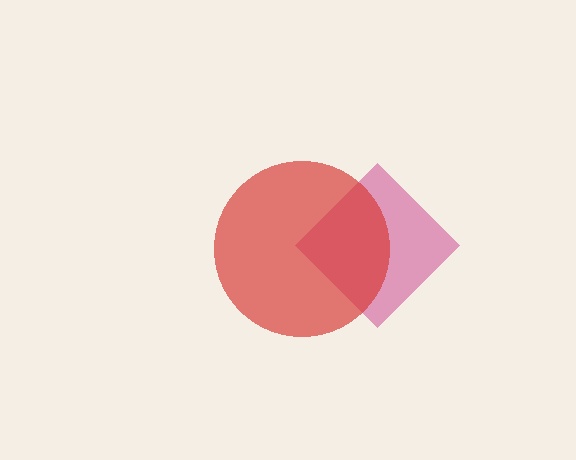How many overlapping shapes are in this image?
There are 2 overlapping shapes in the image.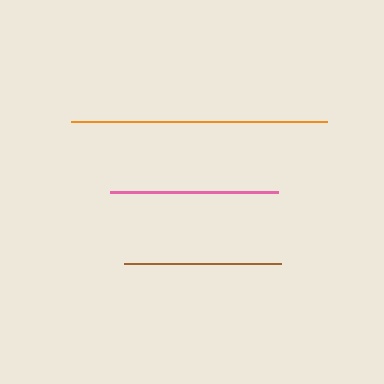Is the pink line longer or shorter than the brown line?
The pink line is longer than the brown line.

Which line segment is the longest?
The orange line is the longest at approximately 256 pixels.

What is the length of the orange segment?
The orange segment is approximately 256 pixels long.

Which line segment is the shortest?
The brown line is the shortest at approximately 158 pixels.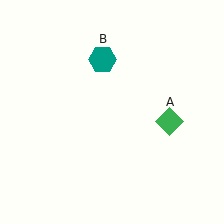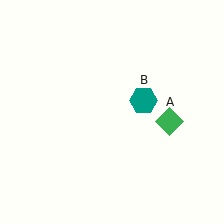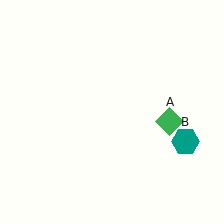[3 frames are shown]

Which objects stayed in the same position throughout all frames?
Green diamond (object A) remained stationary.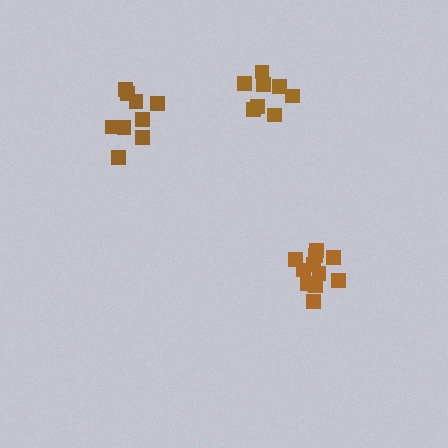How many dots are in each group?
Group 1: 9 dots, Group 2: 8 dots, Group 3: 13 dots (30 total).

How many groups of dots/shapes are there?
There are 3 groups.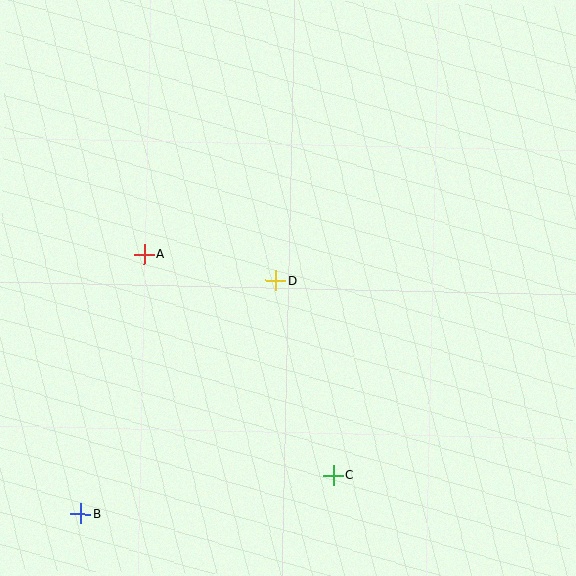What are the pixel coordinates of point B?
Point B is at (80, 514).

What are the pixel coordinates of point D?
Point D is at (276, 281).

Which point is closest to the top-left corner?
Point A is closest to the top-left corner.